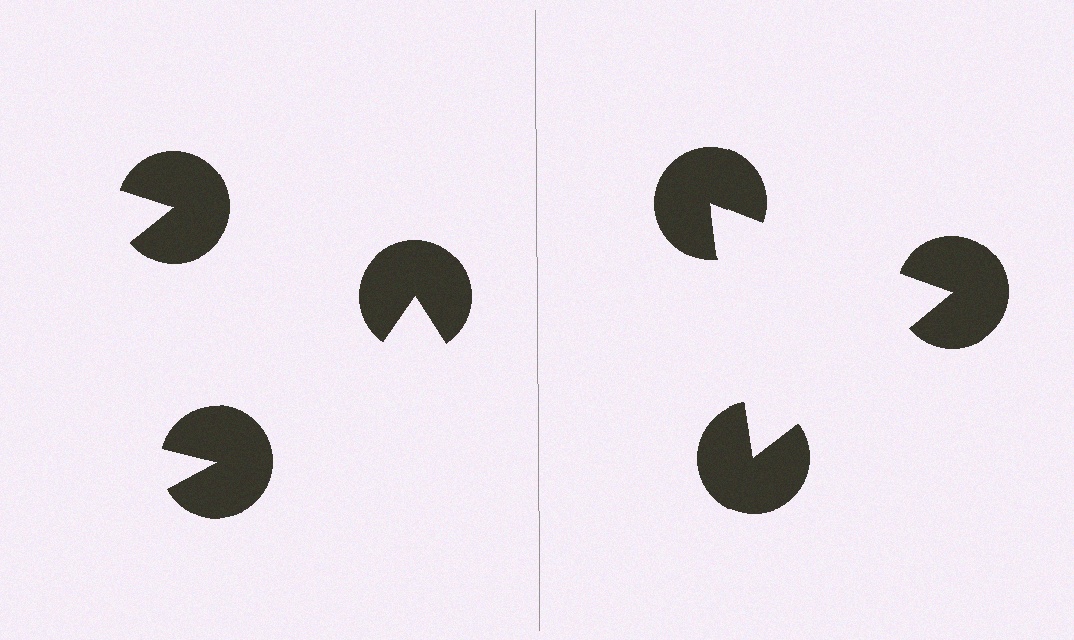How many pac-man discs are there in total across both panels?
6 — 3 on each side.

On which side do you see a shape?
An illusory triangle appears on the right side. On the left side the wedge cuts are rotated, so no coherent shape forms.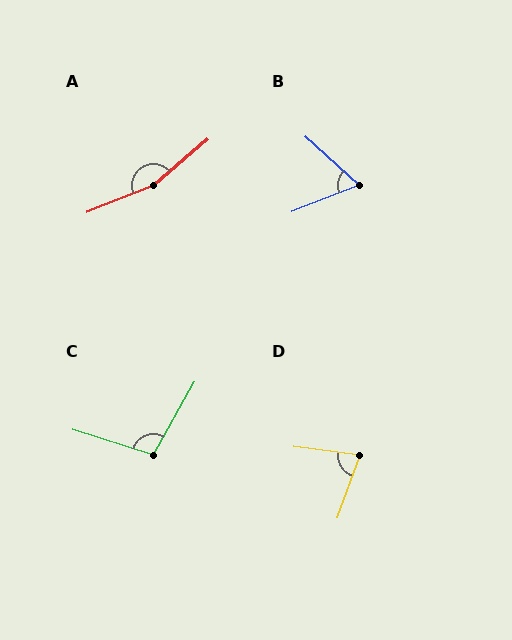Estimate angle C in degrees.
Approximately 102 degrees.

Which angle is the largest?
A, at approximately 161 degrees.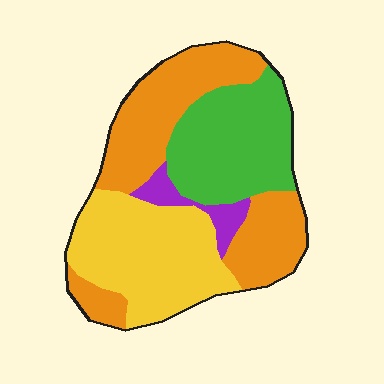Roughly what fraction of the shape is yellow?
Yellow covers about 30% of the shape.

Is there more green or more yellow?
Yellow.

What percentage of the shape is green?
Green covers around 25% of the shape.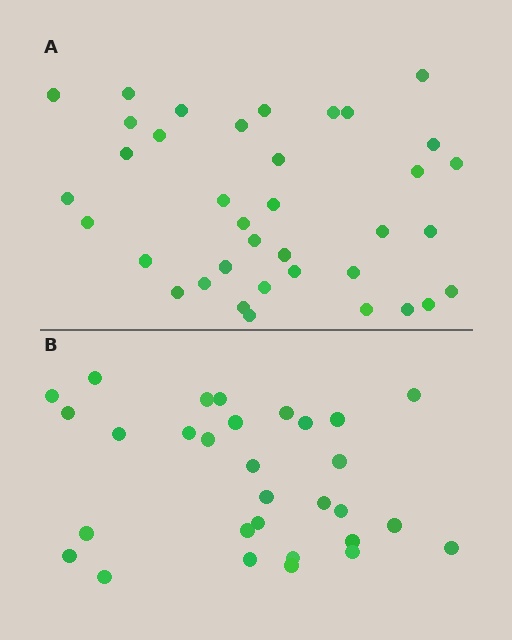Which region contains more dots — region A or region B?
Region A (the top region) has more dots.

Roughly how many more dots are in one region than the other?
Region A has roughly 8 or so more dots than region B.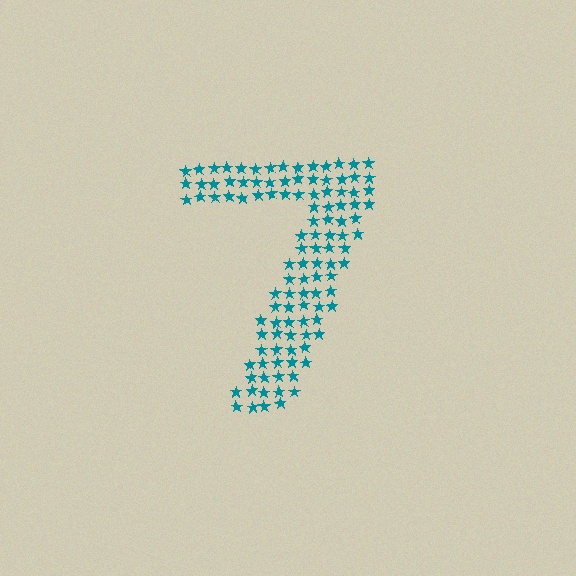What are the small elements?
The small elements are stars.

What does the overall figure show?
The overall figure shows the digit 7.